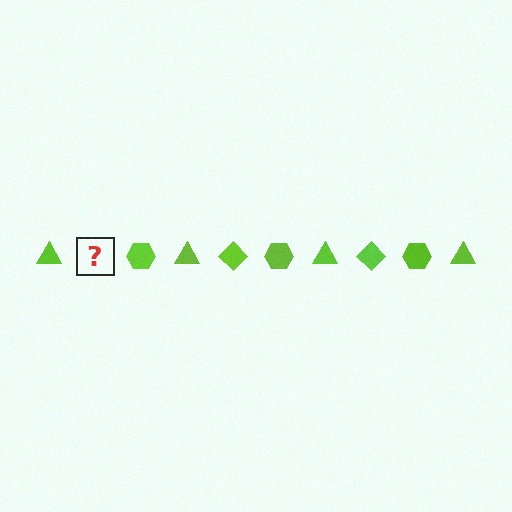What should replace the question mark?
The question mark should be replaced with a lime diamond.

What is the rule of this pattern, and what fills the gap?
The rule is that the pattern cycles through triangle, diamond, hexagon shapes in lime. The gap should be filled with a lime diamond.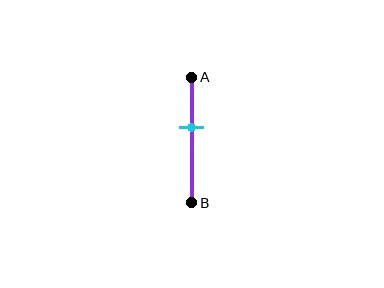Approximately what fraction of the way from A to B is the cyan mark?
The cyan mark is approximately 40% of the way from A to B.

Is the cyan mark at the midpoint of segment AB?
No, the mark is at about 40% from A, not at the 50% midpoint.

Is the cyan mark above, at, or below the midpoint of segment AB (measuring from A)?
The cyan mark is above the midpoint of segment AB.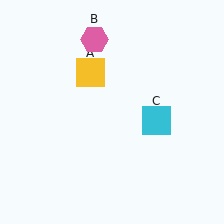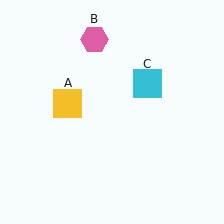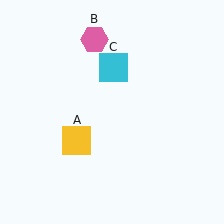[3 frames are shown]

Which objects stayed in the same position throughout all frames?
Pink hexagon (object B) remained stationary.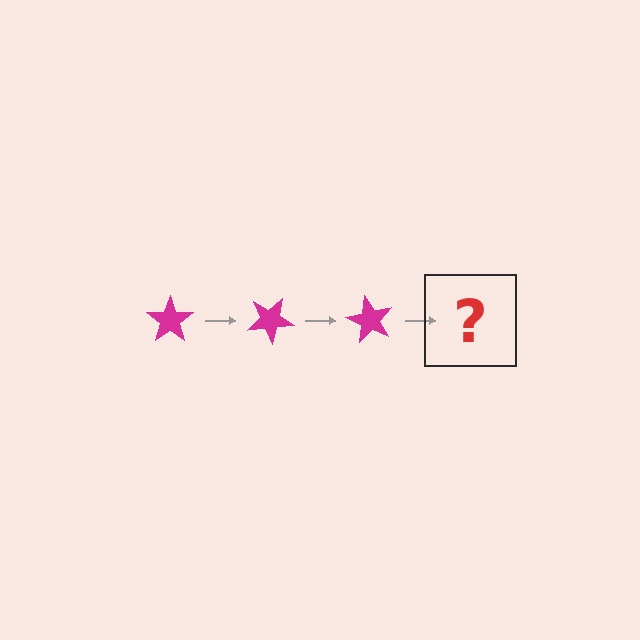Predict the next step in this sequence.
The next step is a magenta star rotated 90 degrees.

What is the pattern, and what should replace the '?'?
The pattern is that the star rotates 30 degrees each step. The '?' should be a magenta star rotated 90 degrees.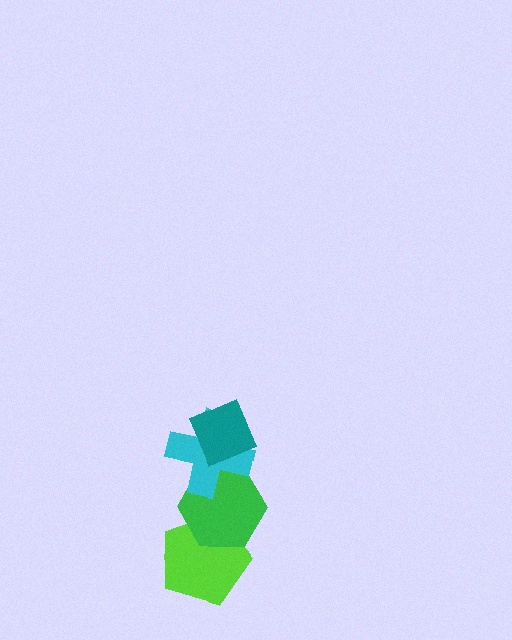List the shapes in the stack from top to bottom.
From top to bottom: the teal diamond, the cyan cross, the green hexagon, the lime pentagon.